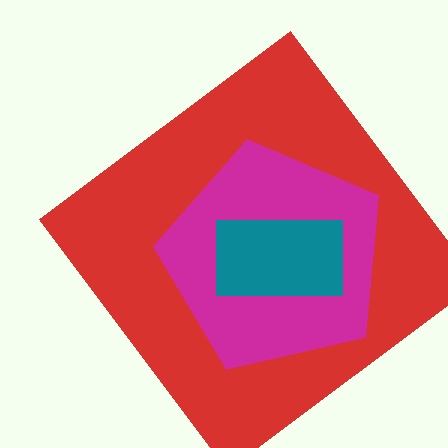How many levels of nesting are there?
3.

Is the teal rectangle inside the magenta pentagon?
Yes.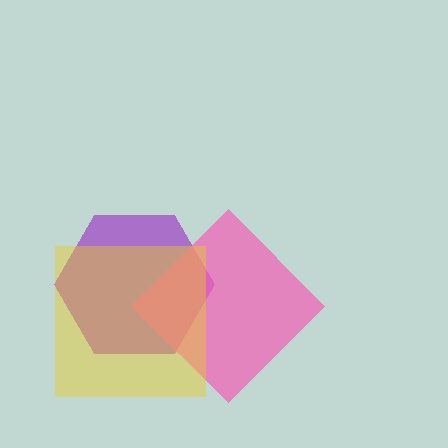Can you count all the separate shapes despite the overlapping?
Yes, there are 3 separate shapes.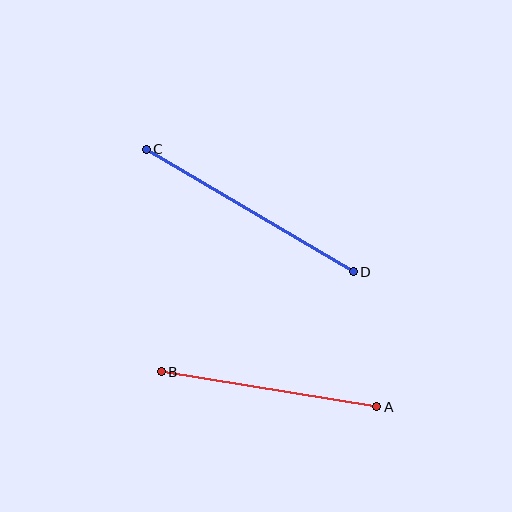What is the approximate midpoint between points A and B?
The midpoint is at approximately (269, 389) pixels.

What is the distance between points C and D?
The distance is approximately 240 pixels.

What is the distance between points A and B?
The distance is approximately 218 pixels.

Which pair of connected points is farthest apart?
Points C and D are farthest apart.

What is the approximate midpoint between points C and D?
The midpoint is at approximately (250, 211) pixels.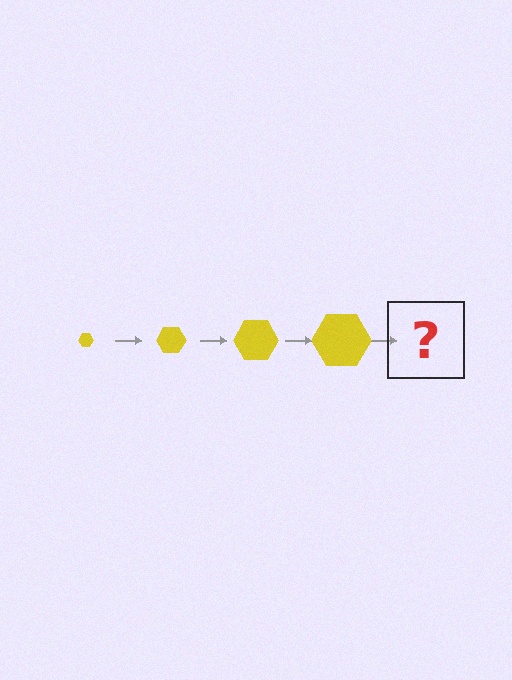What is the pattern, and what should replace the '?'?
The pattern is that the hexagon gets progressively larger each step. The '?' should be a yellow hexagon, larger than the previous one.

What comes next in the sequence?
The next element should be a yellow hexagon, larger than the previous one.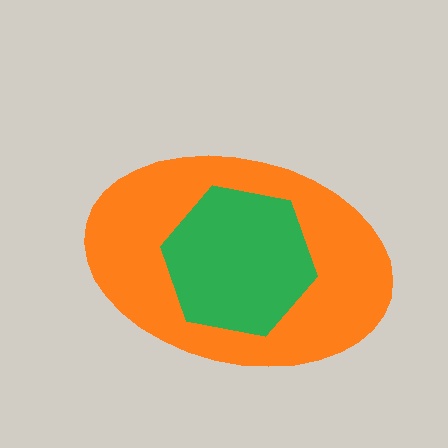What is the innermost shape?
The green hexagon.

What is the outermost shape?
The orange ellipse.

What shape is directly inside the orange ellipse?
The green hexagon.